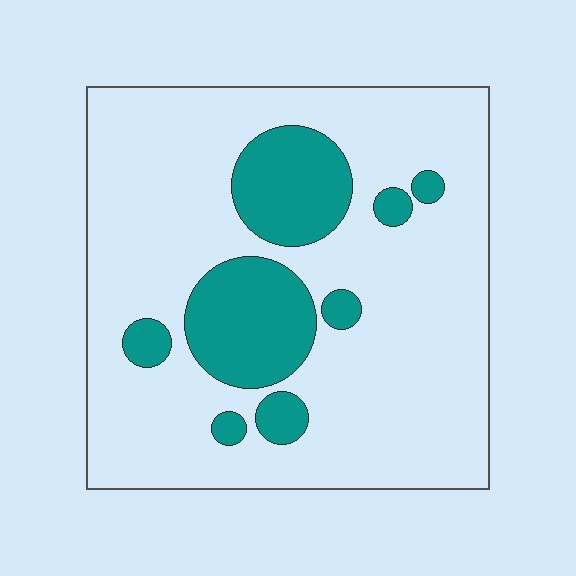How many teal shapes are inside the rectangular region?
8.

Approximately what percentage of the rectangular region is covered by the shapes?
Approximately 20%.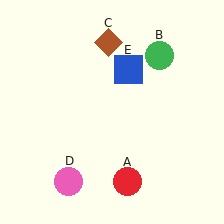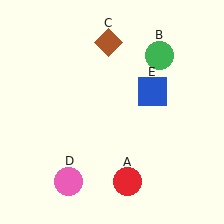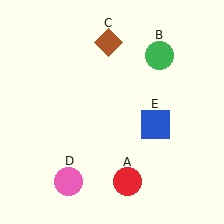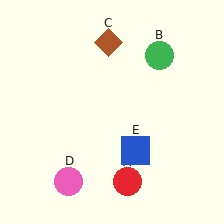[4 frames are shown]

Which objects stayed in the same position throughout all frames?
Red circle (object A) and green circle (object B) and brown diamond (object C) and pink circle (object D) remained stationary.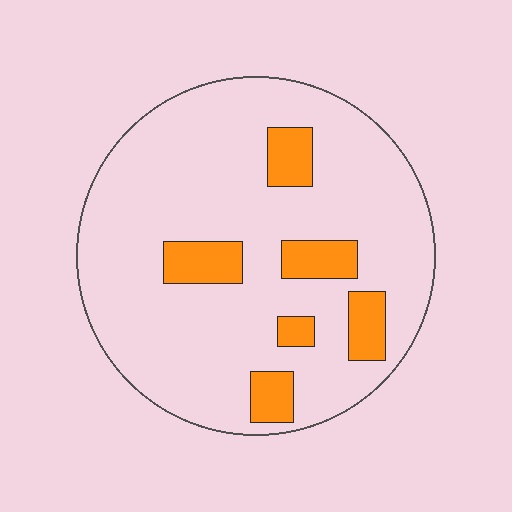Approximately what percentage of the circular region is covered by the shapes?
Approximately 15%.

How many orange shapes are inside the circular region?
6.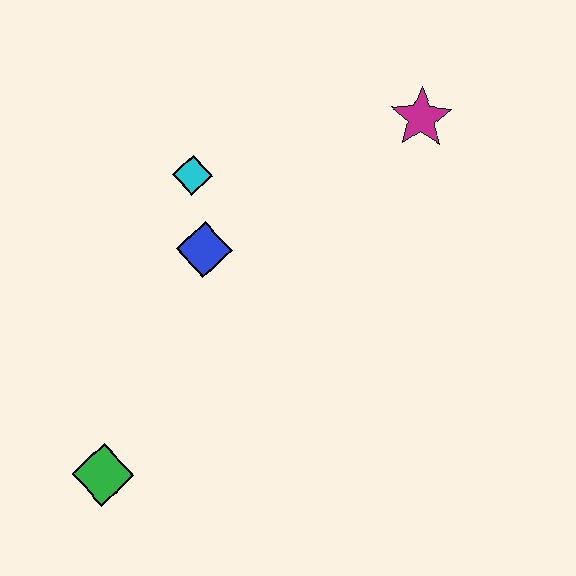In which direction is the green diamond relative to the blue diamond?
The green diamond is below the blue diamond.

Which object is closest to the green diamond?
The blue diamond is closest to the green diamond.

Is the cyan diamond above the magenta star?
No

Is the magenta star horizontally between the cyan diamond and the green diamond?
No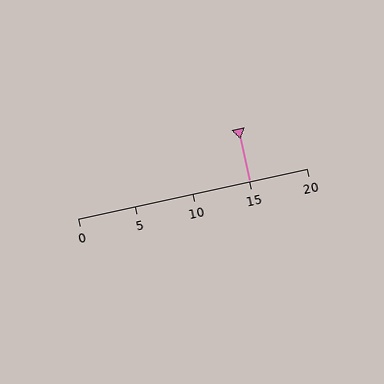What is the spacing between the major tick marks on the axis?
The major ticks are spaced 5 apart.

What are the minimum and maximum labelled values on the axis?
The axis runs from 0 to 20.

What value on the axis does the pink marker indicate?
The marker indicates approximately 15.